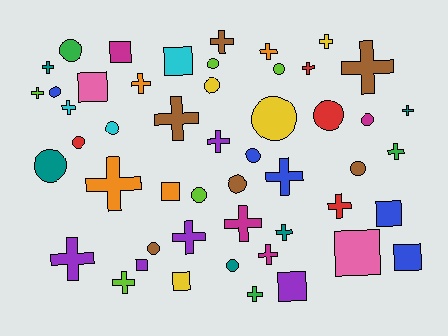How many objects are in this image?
There are 50 objects.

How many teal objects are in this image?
There are 5 teal objects.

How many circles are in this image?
There are 17 circles.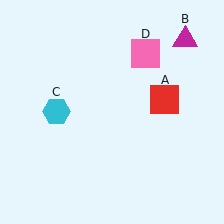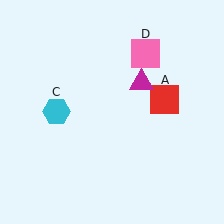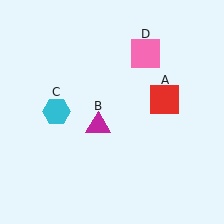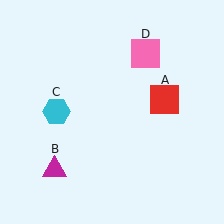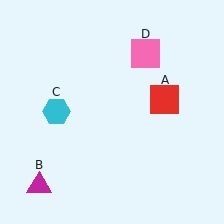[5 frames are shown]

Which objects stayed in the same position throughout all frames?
Red square (object A) and cyan hexagon (object C) and pink square (object D) remained stationary.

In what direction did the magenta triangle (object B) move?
The magenta triangle (object B) moved down and to the left.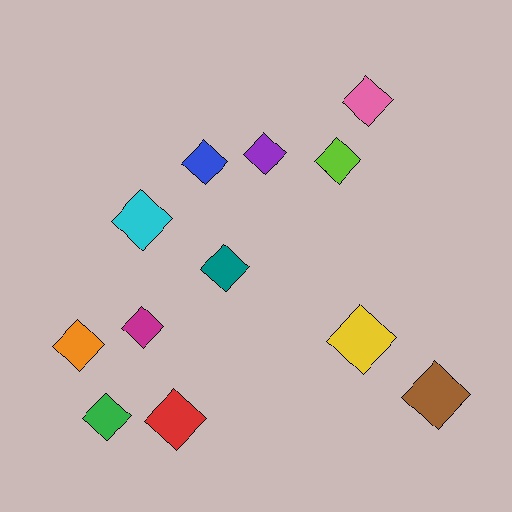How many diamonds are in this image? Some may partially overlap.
There are 12 diamonds.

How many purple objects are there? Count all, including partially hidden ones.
There is 1 purple object.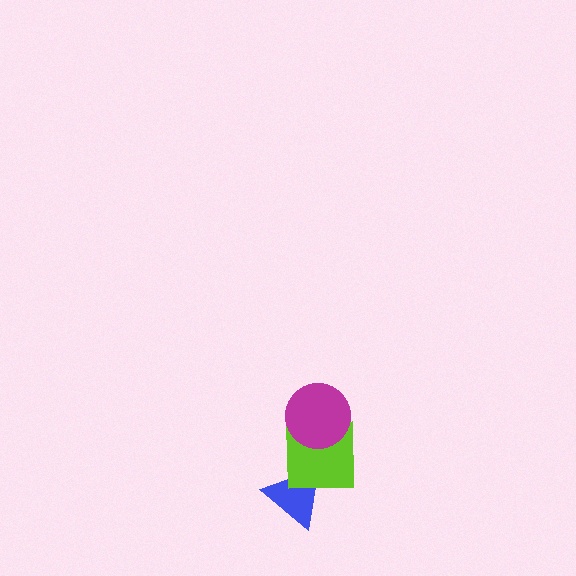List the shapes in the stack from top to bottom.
From top to bottom: the magenta circle, the lime square, the blue triangle.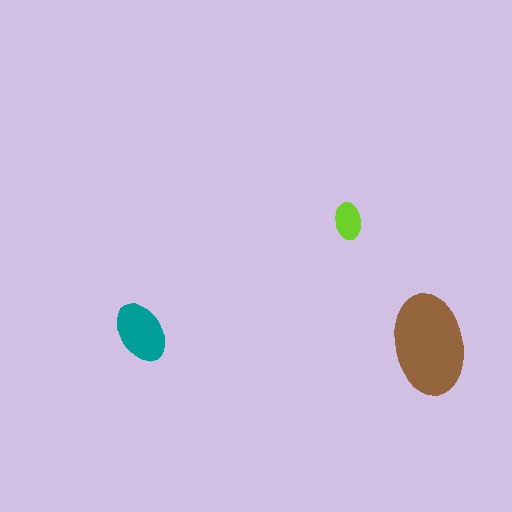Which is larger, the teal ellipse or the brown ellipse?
The brown one.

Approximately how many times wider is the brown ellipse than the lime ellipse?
About 2.5 times wider.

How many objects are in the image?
There are 3 objects in the image.